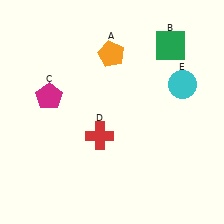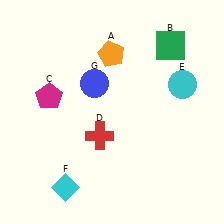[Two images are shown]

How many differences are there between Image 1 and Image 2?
There are 2 differences between the two images.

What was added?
A cyan diamond (F), a blue circle (G) were added in Image 2.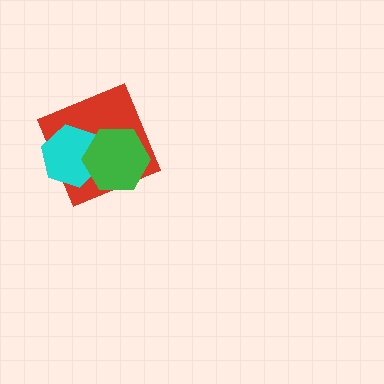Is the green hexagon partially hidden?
No, no other shape covers it.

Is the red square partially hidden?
Yes, it is partially covered by another shape.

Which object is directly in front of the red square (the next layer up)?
The cyan hexagon is directly in front of the red square.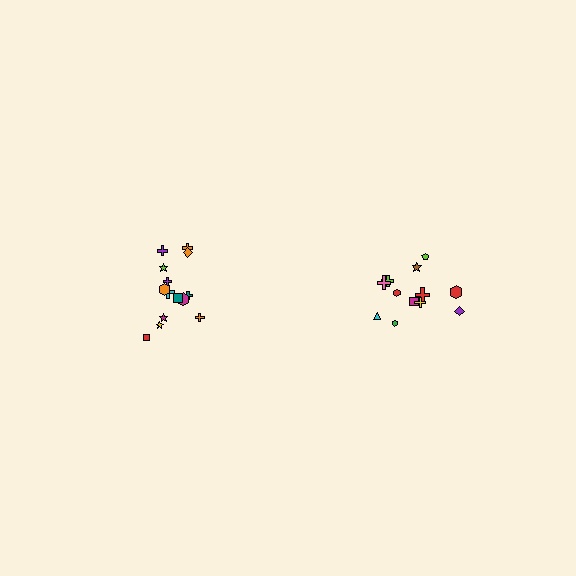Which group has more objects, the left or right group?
The left group.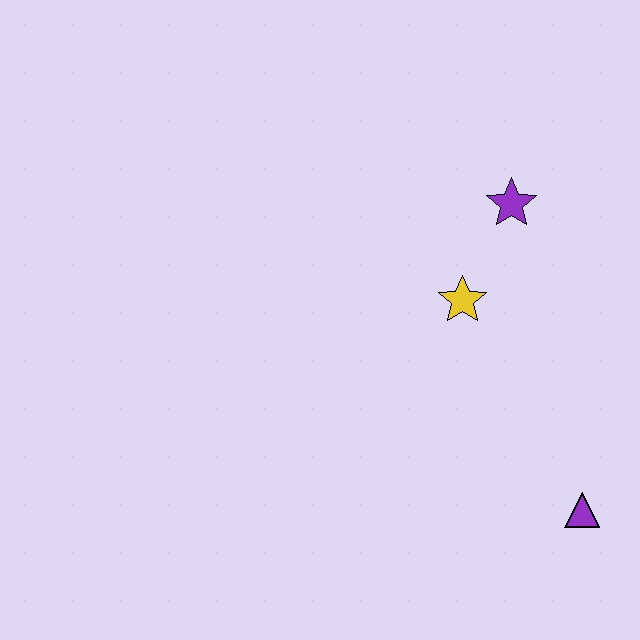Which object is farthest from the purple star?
The purple triangle is farthest from the purple star.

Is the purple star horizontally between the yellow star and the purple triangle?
Yes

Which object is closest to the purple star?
The yellow star is closest to the purple star.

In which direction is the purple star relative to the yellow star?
The purple star is above the yellow star.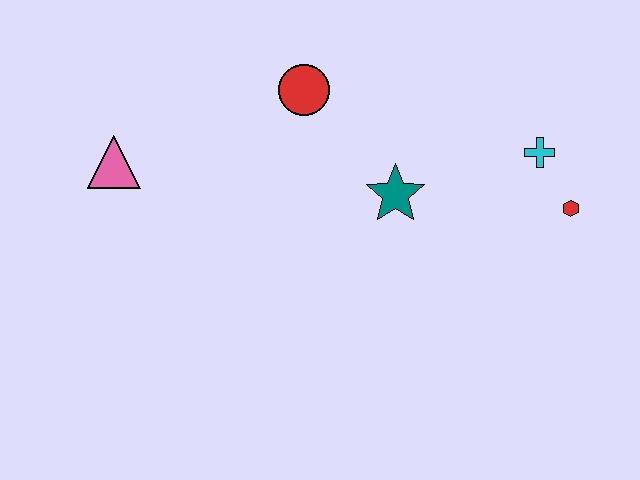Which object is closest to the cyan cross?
The red hexagon is closest to the cyan cross.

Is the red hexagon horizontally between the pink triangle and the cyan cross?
No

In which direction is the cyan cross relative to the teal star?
The cyan cross is to the right of the teal star.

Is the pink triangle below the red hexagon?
No